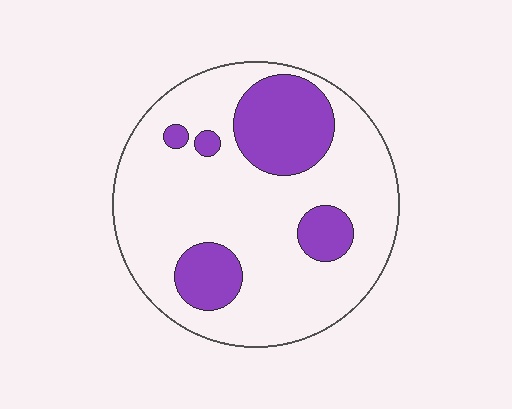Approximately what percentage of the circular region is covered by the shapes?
Approximately 25%.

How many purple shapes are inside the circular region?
5.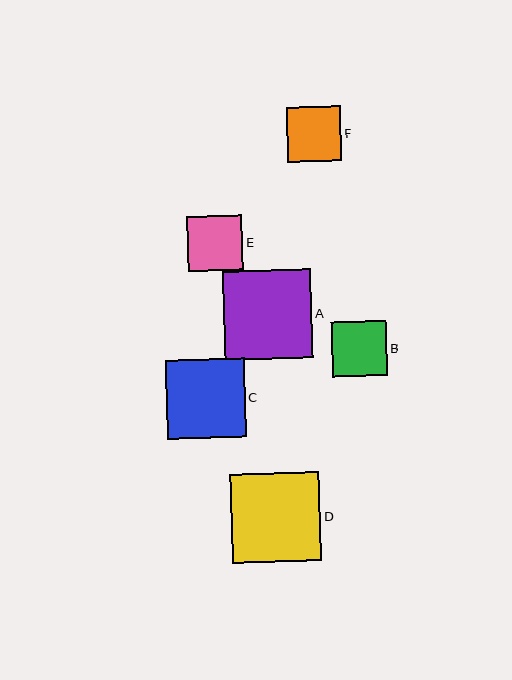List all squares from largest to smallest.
From largest to smallest: D, A, C, B, E, F.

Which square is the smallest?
Square F is the smallest with a size of approximately 55 pixels.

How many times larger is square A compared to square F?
Square A is approximately 1.6 times the size of square F.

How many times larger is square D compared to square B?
Square D is approximately 1.6 times the size of square B.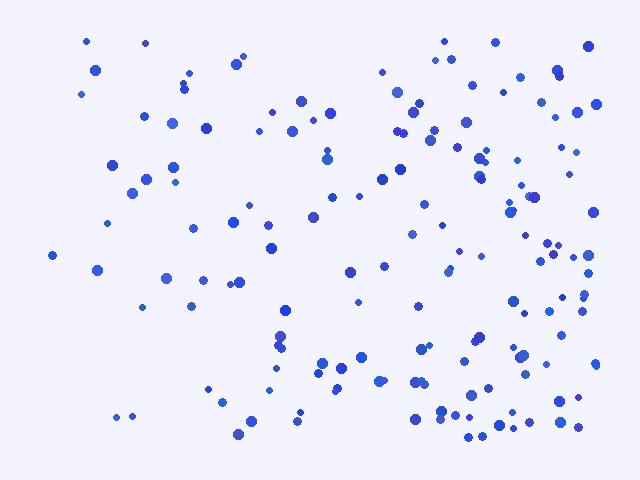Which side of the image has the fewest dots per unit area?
The left.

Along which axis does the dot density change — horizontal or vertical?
Horizontal.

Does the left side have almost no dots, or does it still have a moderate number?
Still a moderate number, just noticeably fewer than the right.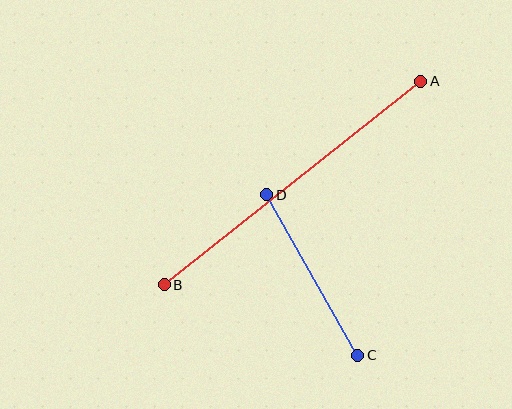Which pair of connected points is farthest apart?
Points A and B are farthest apart.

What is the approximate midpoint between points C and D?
The midpoint is at approximately (312, 275) pixels.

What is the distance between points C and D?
The distance is approximately 185 pixels.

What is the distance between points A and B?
The distance is approximately 328 pixels.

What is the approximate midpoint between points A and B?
The midpoint is at approximately (292, 183) pixels.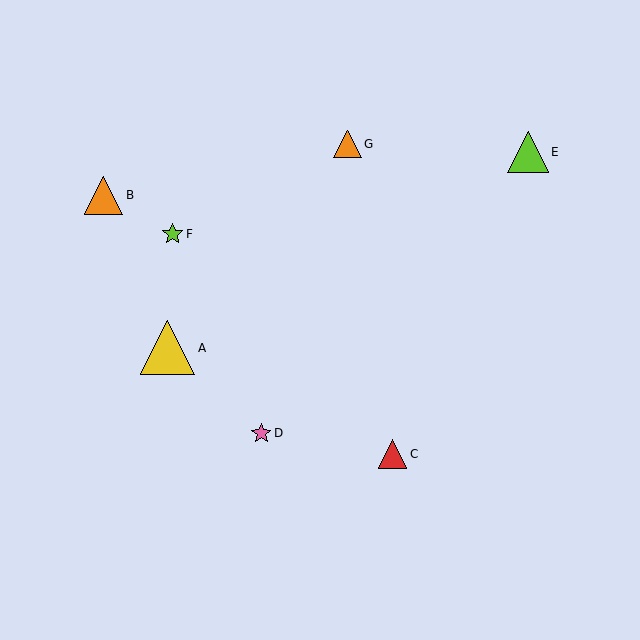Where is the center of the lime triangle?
The center of the lime triangle is at (528, 152).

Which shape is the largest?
The yellow triangle (labeled A) is the largest.